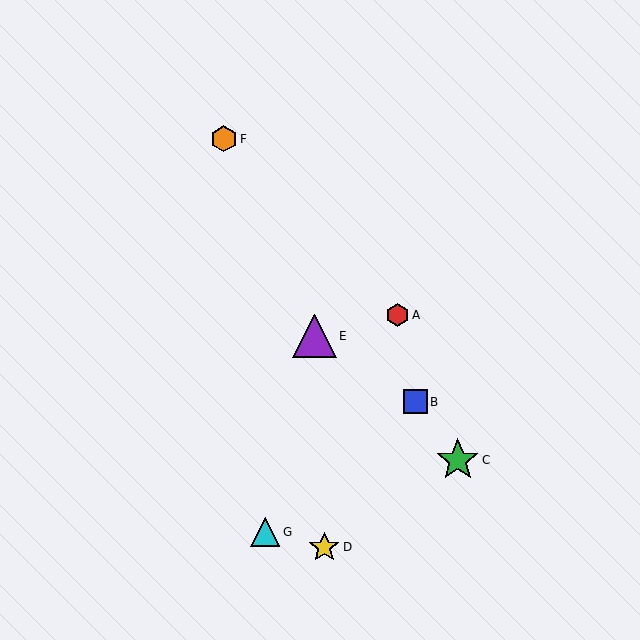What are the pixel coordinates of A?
Object A is at (397, 315).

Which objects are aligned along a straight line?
Objects B, C, F are aligned along a straight line.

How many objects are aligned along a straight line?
3 objects (B, C, F) are aligned along a straight line.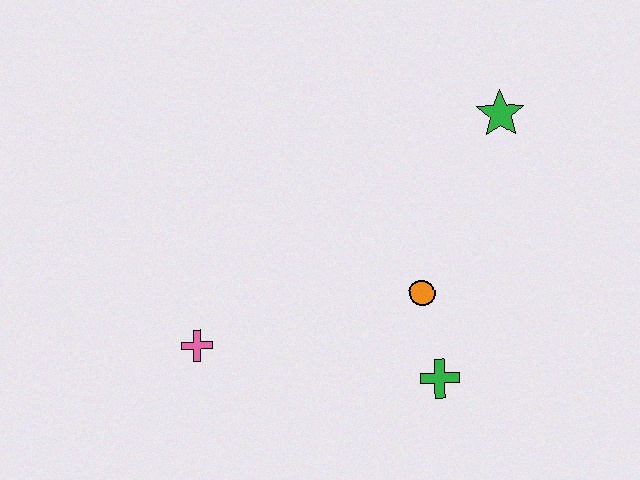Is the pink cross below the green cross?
No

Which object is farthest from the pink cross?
The green star is farthest from the pink cross.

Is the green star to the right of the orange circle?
Yes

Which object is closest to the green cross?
The orange circle is closest to the green cross.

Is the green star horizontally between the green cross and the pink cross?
No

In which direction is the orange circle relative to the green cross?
The orange circle is above the green cross.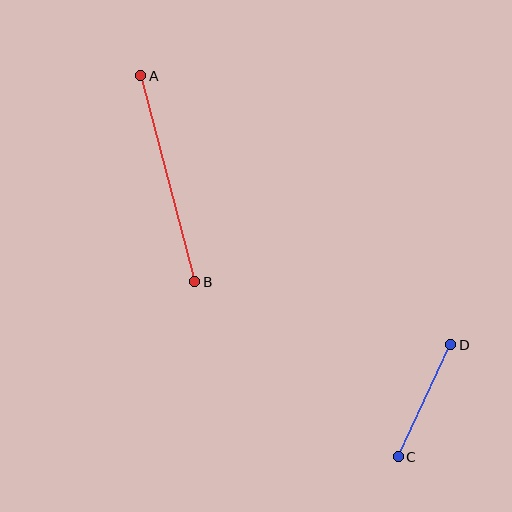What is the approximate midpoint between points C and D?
The midpoint is at approximately (424, 401) pixels.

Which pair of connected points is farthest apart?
Points A and B are farthest apart.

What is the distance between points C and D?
The distance is approximately 123 pixels.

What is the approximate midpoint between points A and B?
The midpoint is at approximately (168, 179) pixels.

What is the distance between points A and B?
The distance is approximately 213 pixels.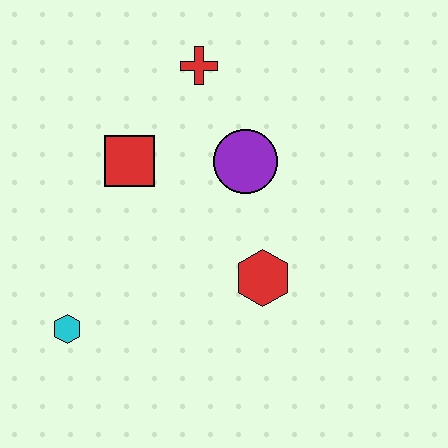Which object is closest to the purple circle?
The red cross is closest to the purple circle.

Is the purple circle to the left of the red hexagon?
Yes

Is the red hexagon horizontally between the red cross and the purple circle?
No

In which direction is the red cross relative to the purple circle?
The red cross is above the purple circle.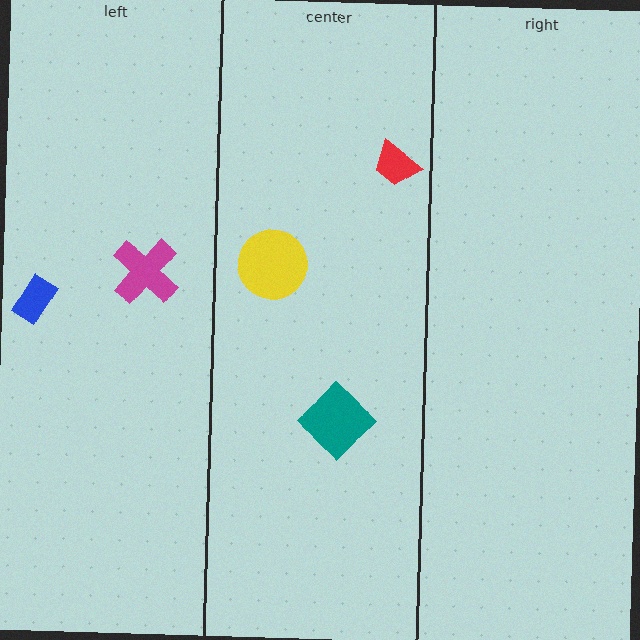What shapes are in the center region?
The teal diamond, the yellow circle, the red trapezoid.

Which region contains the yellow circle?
The center region.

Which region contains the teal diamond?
The center region.